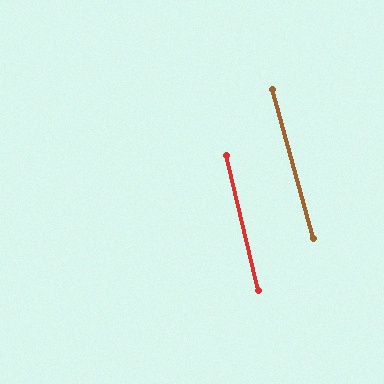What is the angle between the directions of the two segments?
Approximately 2 degrees.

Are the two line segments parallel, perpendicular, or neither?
Parallel — their directions differ by only 1.8°.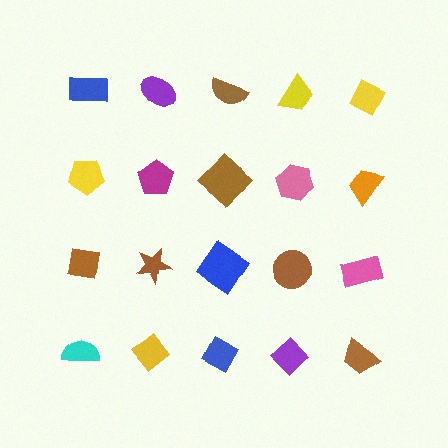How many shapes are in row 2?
5 shapes.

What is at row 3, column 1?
A brown square.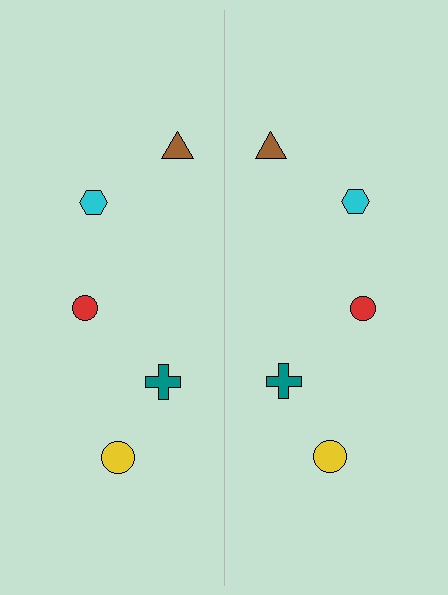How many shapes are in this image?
There are 10 shapes in this image.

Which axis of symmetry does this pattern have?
The pattern has a vertical axis of symmetry running through the center of the image.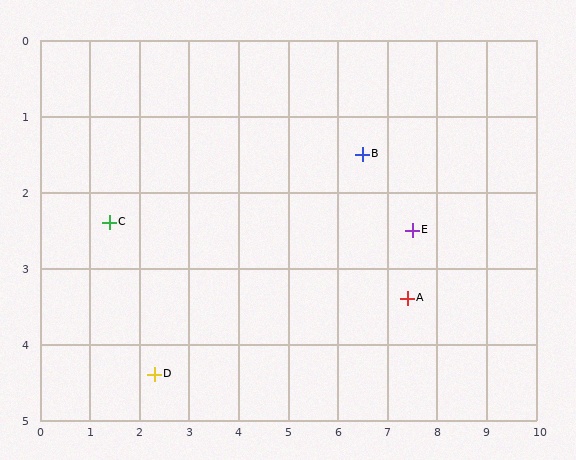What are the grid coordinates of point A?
Point A is at approximately (7.4, 3.4).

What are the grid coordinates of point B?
Point B is at approximately (6.5, 1.5).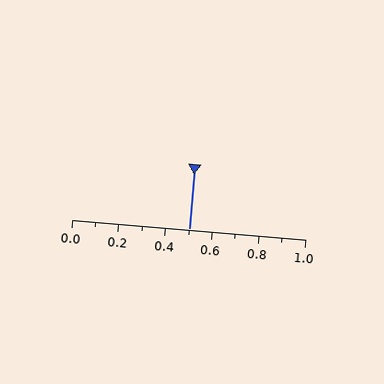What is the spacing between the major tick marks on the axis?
The major ticks are spaced 0.2 apart.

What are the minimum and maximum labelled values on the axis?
The axis runs from 0.0 to 1.0.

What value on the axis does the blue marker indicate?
The marker indicates approximately 0.5.